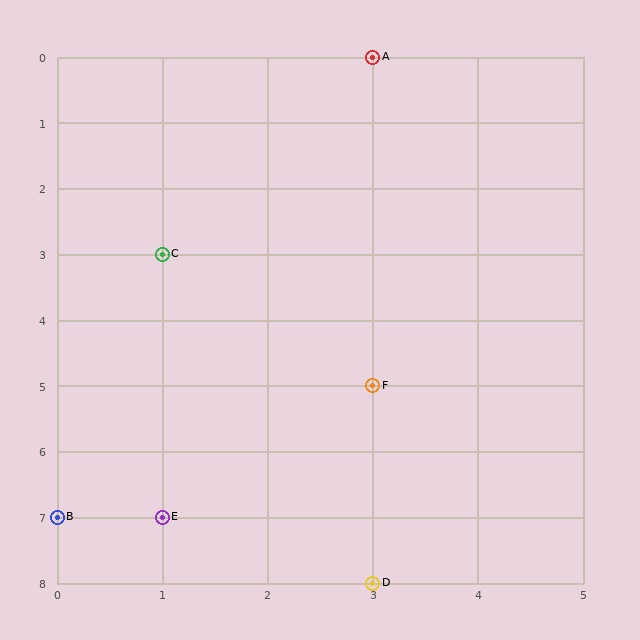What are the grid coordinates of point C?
Point C is at grid coordinates (1, 3).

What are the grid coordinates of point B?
Point B is at grid coordinates (0, 7).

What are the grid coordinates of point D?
Point D is at grid coordinates (3, 8).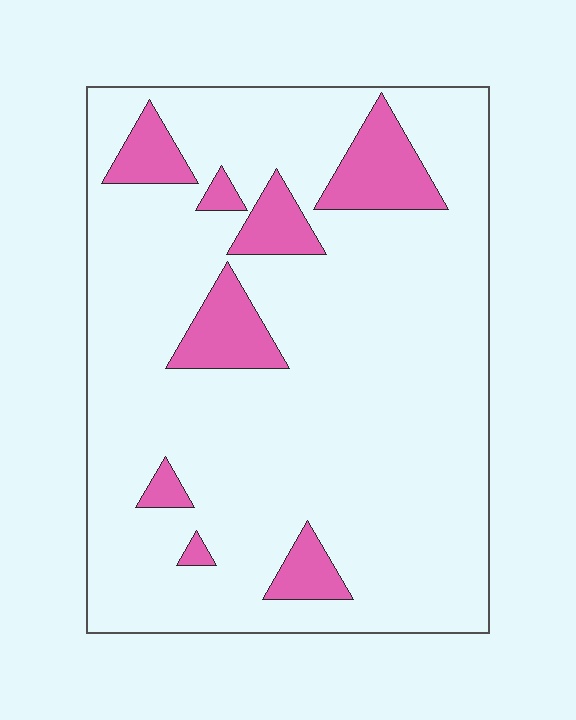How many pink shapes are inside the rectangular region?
8.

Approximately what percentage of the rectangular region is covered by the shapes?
Approximately 15%.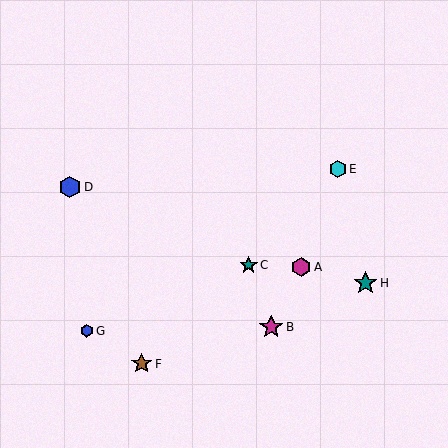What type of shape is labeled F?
Shape F is a brown star.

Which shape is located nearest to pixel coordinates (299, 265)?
The magenta hexagon (labeled A) at (301, 267) is nearest to that location.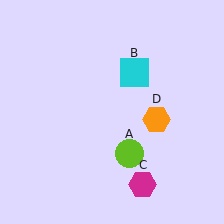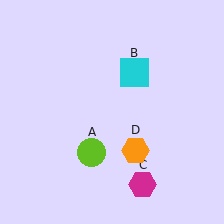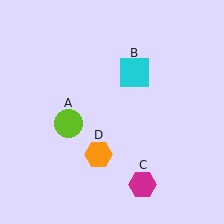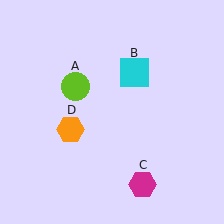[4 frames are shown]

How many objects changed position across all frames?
2 objects changed position: lime circle (object A), orange hexagon (object D).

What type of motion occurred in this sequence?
The lime circle (object A), orange hexagon (object D) rotated clockwise around the center of the scene.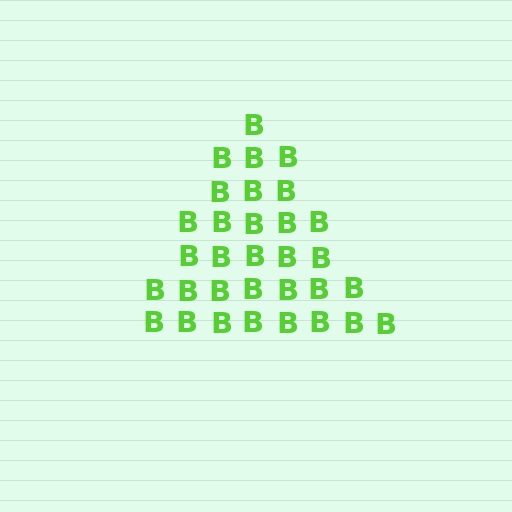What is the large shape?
The large shape is a triangle.